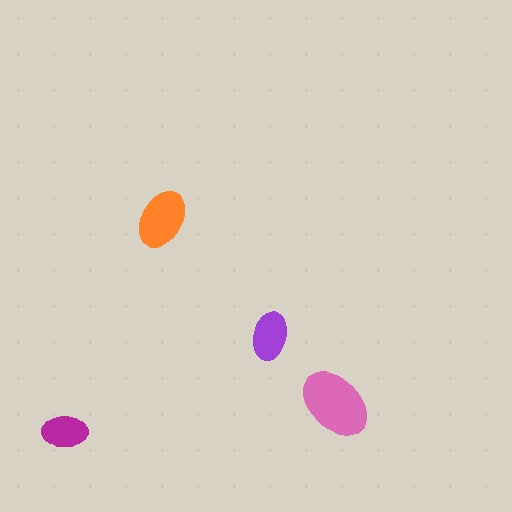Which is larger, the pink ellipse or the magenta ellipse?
The pink one.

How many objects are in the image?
There are 4 objects in the image.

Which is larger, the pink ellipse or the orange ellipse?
The pink one.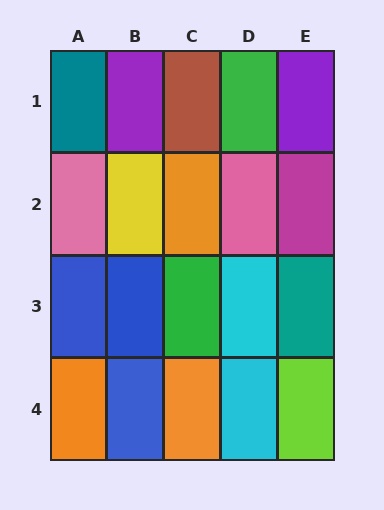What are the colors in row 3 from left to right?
Blue, blue, green, cyan, teal.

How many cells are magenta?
1 cell is magenta.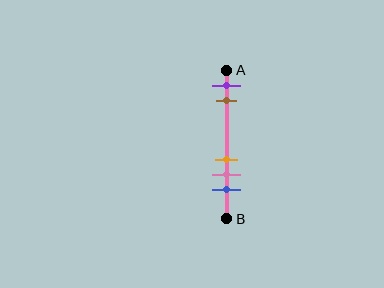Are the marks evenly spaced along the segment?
No, the marks are not evenly spaced.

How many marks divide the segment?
There are 5 marks dividing the segment.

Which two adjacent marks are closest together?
The orange and pink marks are the closest adjacent pair.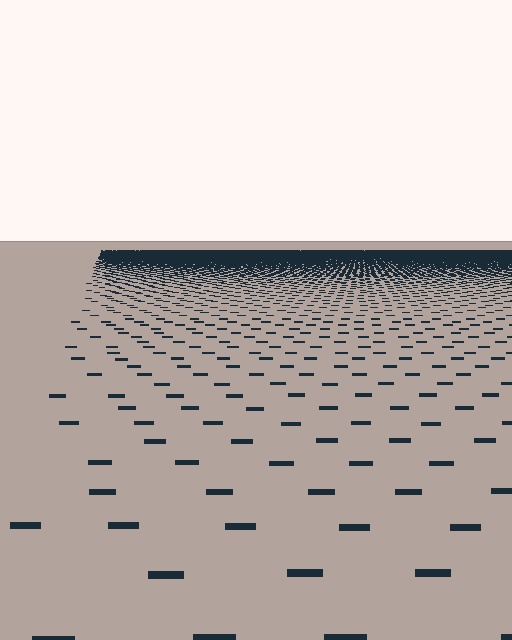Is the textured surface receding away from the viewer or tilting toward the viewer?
The surface is receding away from the viewer. Texture elements get smaller and denser toward the top.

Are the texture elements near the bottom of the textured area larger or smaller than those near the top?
Larger. Near the bottom, elements are closer to the viewer and appear at a bigger on-screen size.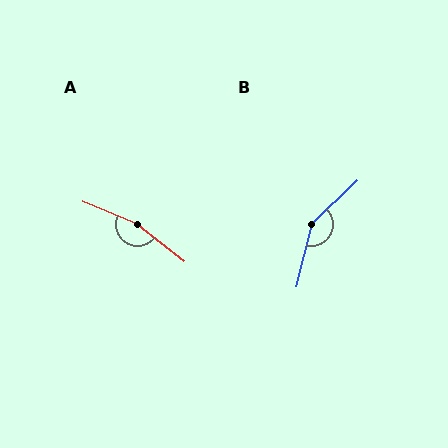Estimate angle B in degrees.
Approximately 147 degrees.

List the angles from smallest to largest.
B (147°), A (164°).